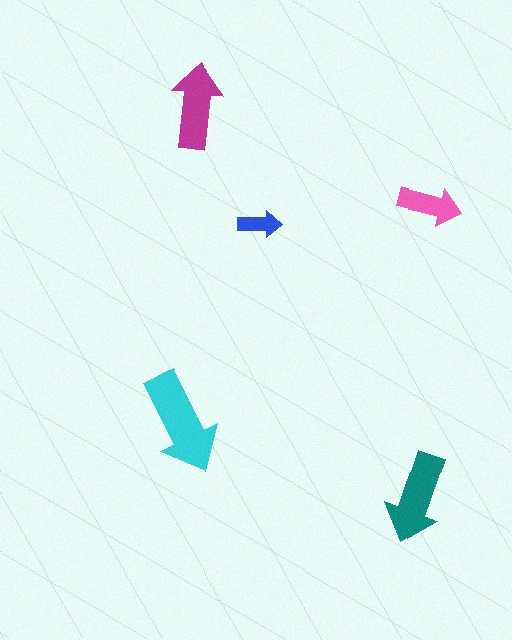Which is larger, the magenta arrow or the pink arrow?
The magenta one.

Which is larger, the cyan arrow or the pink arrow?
The cyan one.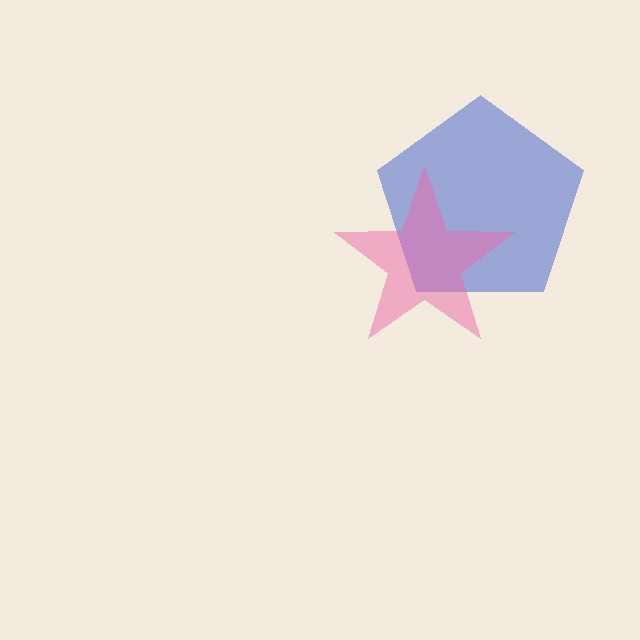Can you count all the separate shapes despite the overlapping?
Yes, there are 2 separate shapes.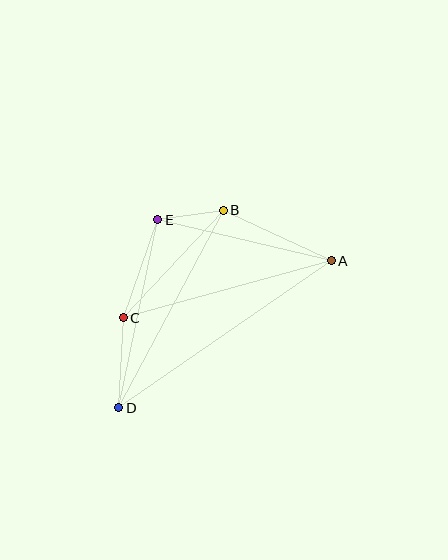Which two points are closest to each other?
Points B and E are closest to each other.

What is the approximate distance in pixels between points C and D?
The distance between C and D is approximately 90 pixels.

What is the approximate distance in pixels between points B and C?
The distance between B and C is approximately 147 pixels.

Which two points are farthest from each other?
Points A and D are farthest from each other.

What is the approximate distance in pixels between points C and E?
The distance between C and E is approximately 104 pixels.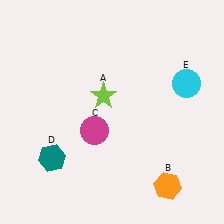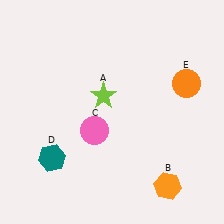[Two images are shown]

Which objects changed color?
C changed from magenta to pink. E changed from cyan to orange.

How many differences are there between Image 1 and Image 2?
There are 2 differences between the two images.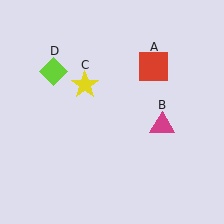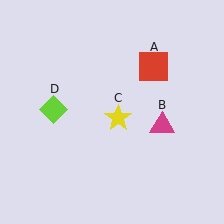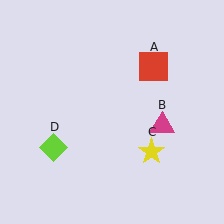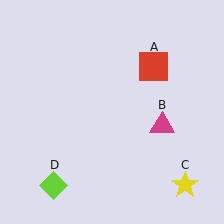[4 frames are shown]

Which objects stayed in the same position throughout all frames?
Red square (object A) and magenta triangle (object B) remained stationary.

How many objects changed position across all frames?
2 objects changed position: yellow star (object C), lime diamond (object D).